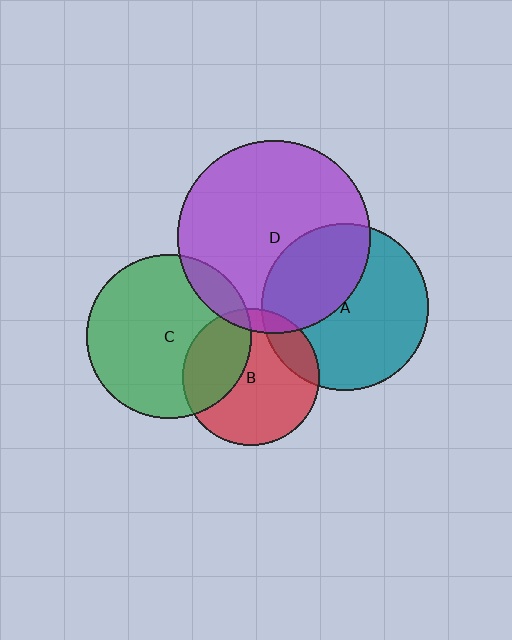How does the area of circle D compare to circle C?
Approximately 1.4 times.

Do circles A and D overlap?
Yes.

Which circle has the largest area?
Circle D (purple).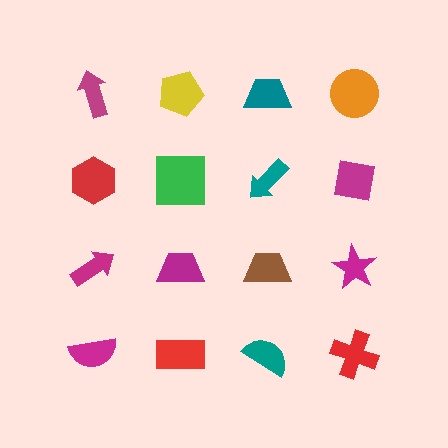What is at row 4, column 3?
A teal semicircle.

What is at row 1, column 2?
A yellow pentagon.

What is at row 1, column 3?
A teal trapezoid.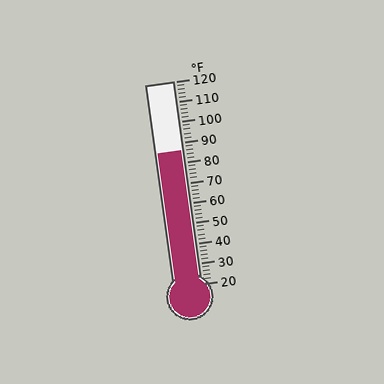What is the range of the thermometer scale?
The thermometer scale ranges from 20°F to 120°F.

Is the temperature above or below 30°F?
The temperature is above 30°F.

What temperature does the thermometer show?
The thermometer shows approximately 86°F.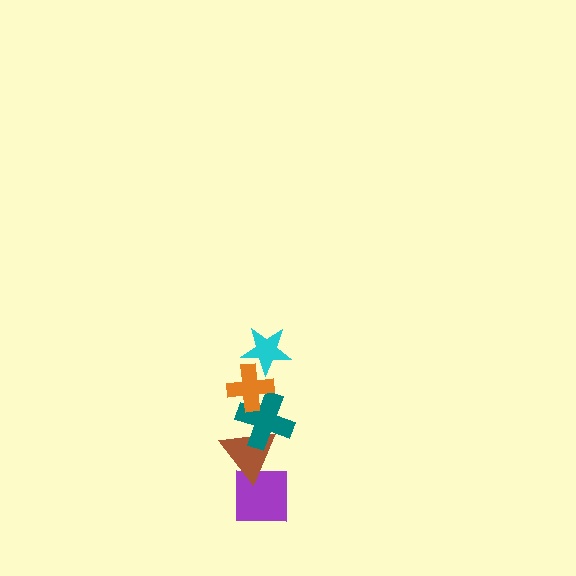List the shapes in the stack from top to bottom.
From top to bottom: the cyan star, the orange cross, the teal cross, the brown triangle, the purple square.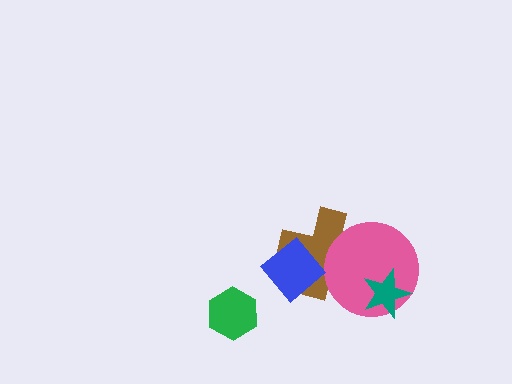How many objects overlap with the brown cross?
2 objects overlap with the brown cross.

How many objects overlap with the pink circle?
2 objects overlap with the pink circle.